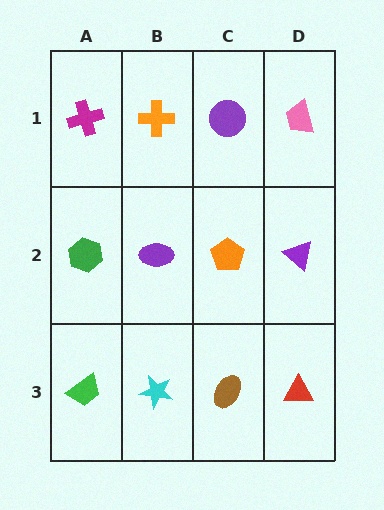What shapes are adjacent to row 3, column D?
A purple triangle (row 2, column D), a brown ellipse (row 3, column C).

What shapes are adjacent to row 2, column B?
An orange cross (row 1, column B), a cyan star (row 3, column B), a green hexagon (row 2, column A), an orange pentagon (row 2, column C).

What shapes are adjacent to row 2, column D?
A pink trapezoid (row 1, column D), a red triangle (row 3, column D), an orange pentagon (row 2, column C).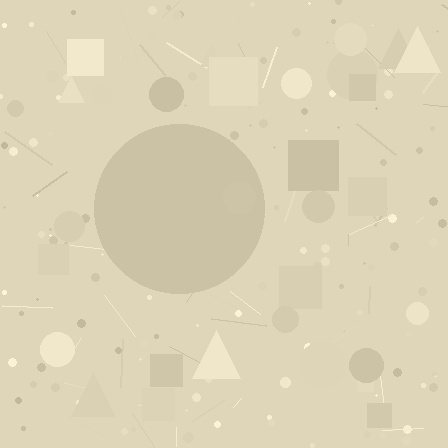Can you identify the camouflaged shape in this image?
The camouflaged shape is a circle.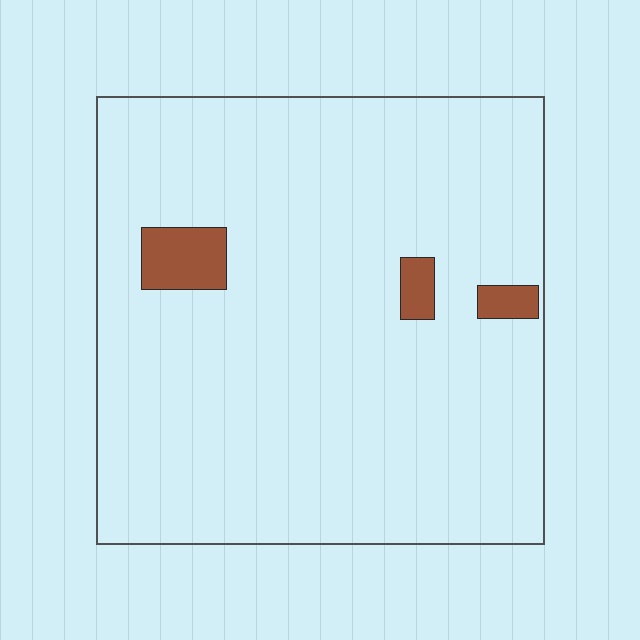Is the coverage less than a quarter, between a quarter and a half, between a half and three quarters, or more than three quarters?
Less than a quarter.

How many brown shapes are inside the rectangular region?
3.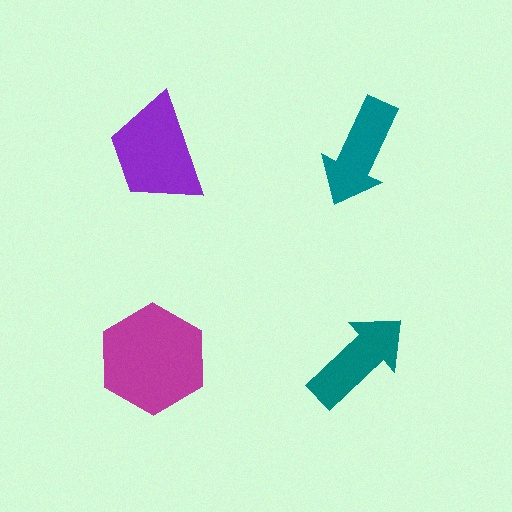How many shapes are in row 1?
2 shapes.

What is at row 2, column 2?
A teal arrow.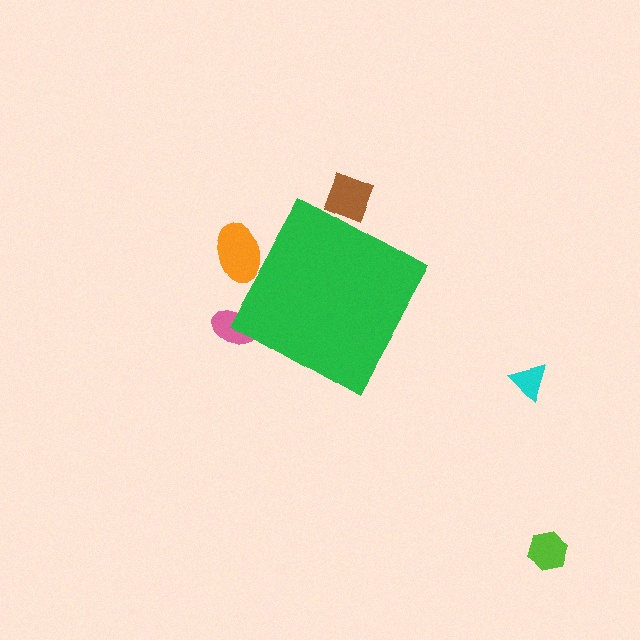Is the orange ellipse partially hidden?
Yes, the orange ellipse is partially hidden behind the green diamond.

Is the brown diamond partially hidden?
Yes, the brown diamond is partially hidden behind the green diamond.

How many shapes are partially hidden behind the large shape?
3 shapes are partially hidden.